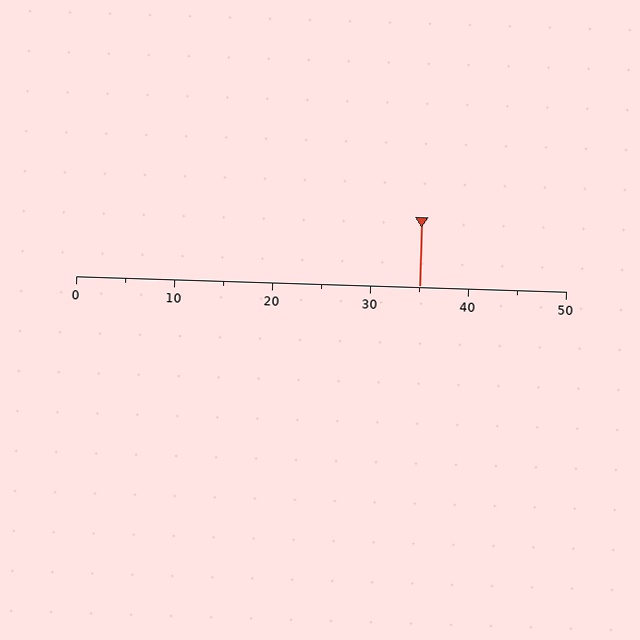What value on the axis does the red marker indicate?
The marker indicates approximately 35.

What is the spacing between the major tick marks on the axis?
The major ticks are spaced 10 apart.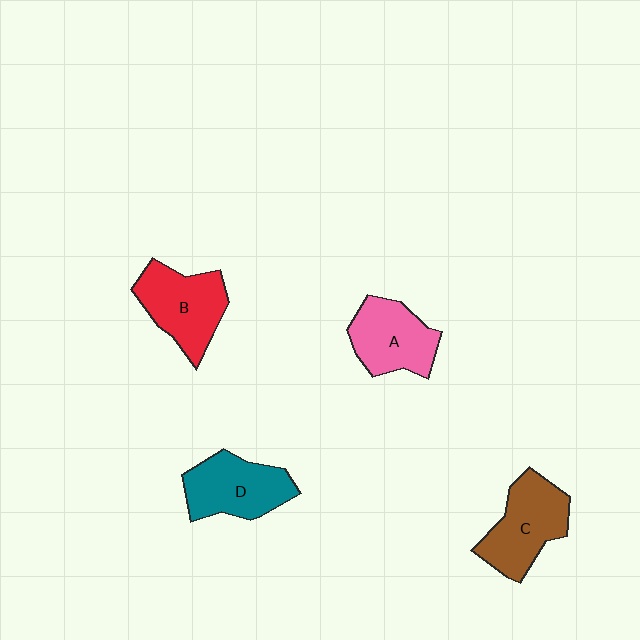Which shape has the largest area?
Shape C (brown).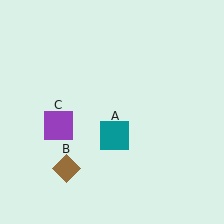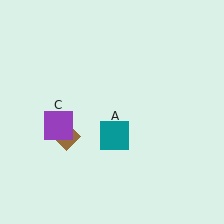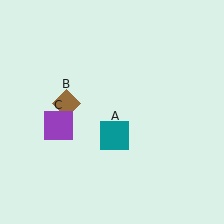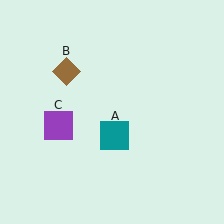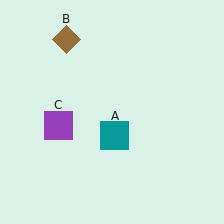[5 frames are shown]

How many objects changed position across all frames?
1 object changed position: brown diamond (object B).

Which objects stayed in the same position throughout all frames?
Teal square (object A) and purple square (object C) remained stationary.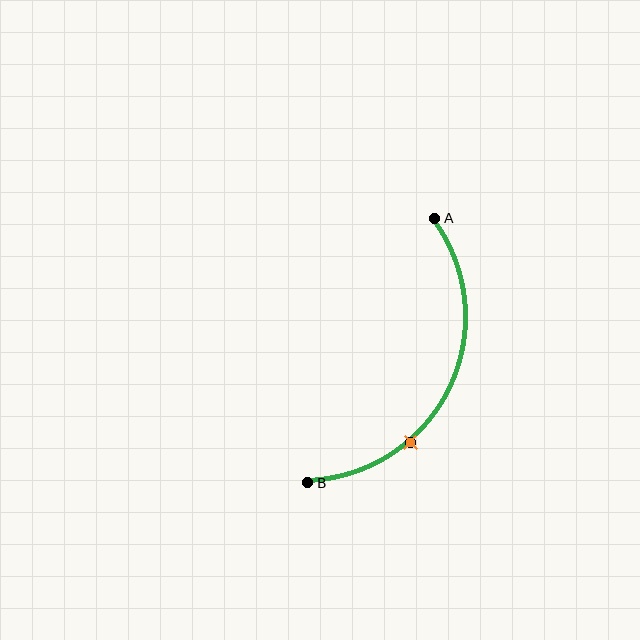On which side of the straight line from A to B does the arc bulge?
The arc bulges to the right of the straight line connecting A and B.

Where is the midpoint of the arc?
The arc midpoint is the point on the curve farthest from the straight line joining A and B. It sits to the right of that line.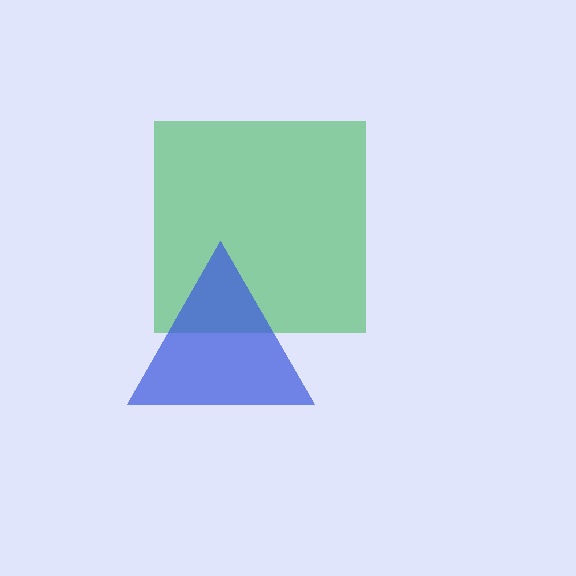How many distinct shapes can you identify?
There are 2 distinct shapes: a green square, a blue triangle.